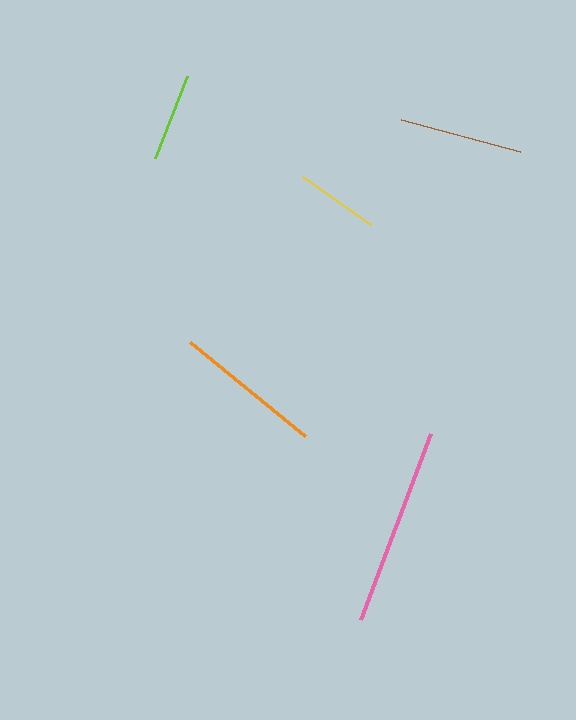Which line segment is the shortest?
The yellow line is the shortest at approximately 83 pixels.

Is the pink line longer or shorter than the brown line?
The pink line is longer than the brown line.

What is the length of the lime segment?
The lime segment is approximately 88 pixels long.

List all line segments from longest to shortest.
From longest to shortest: pink, orange, brown, lime, yellow.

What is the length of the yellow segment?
The yellow segment is approximately 83 pixels long.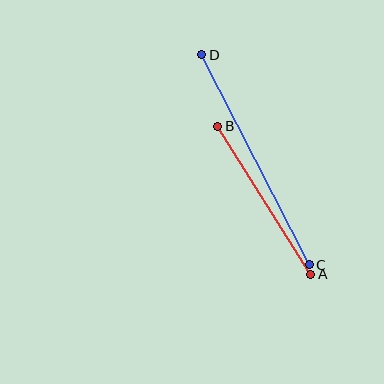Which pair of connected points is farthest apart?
Points C and D are farthest apart.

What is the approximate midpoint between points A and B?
The midpoint is at approximately (264, 200) pixels.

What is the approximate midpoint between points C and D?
The midpoint is at approximately (255, 160) pixels.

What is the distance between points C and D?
The distance is approximately 236 pixels.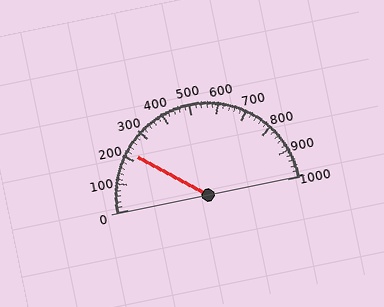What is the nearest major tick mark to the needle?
The nearest major tick mark is 200.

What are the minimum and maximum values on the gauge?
The gauge ranges from 0 to 1000.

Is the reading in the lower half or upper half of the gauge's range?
The reading is in the lower half of the range (0 to 1000).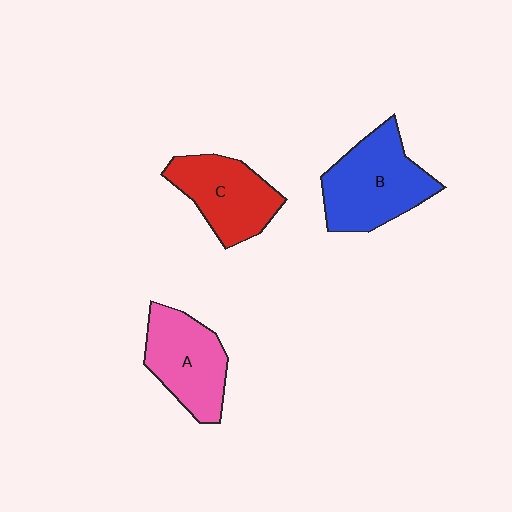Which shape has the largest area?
Shape B (blue).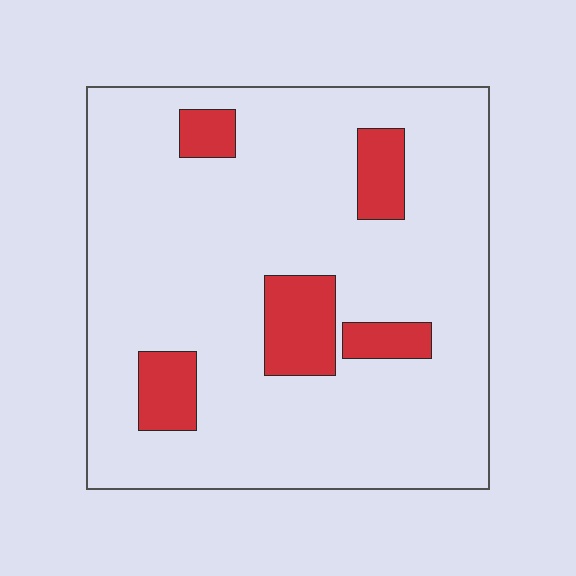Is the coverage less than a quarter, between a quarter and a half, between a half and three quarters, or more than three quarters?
Less than a quarter.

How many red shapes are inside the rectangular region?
5.